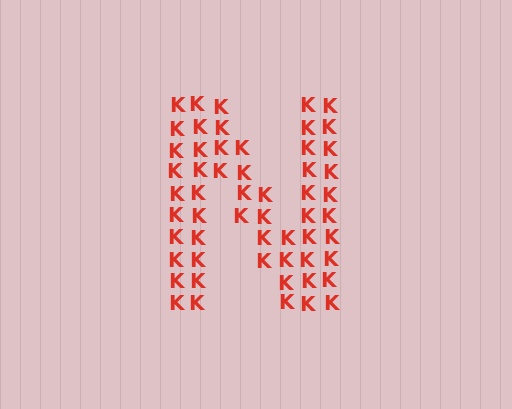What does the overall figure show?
The overall figure shows the letter N.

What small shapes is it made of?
It is made of small letter K's.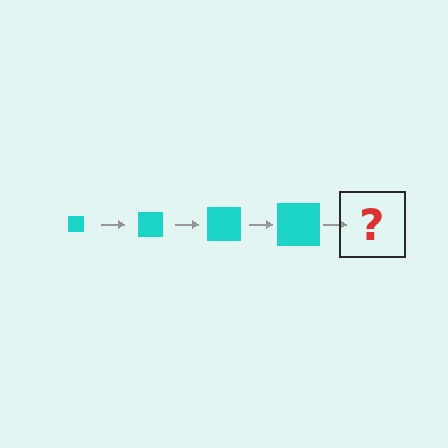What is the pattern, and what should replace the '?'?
The pattern is that the square gets progressively larger each step. The '?' should be a cyan square, larger than the previous one.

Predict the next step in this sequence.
The next step is a cyan square, larger than the previous one.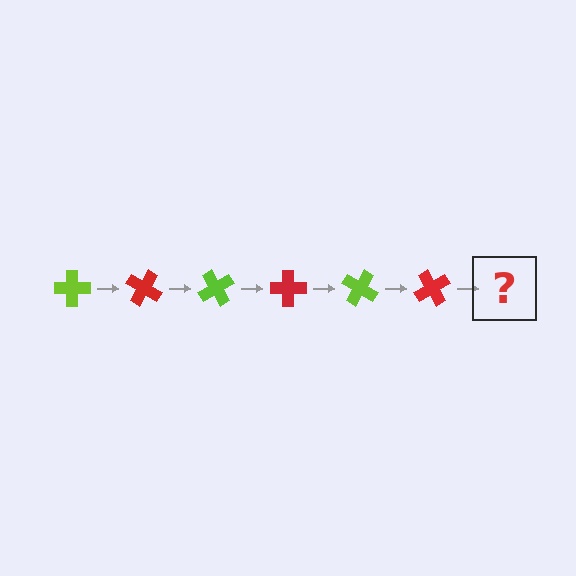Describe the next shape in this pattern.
It should be a lime cross, rotated 180 degrees from the start.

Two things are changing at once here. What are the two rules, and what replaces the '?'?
The two rules are that it rotates 30 degrees each step and the color cycles through lime and red. The '?' should be a lime cross, rotated 180 degrees from the start.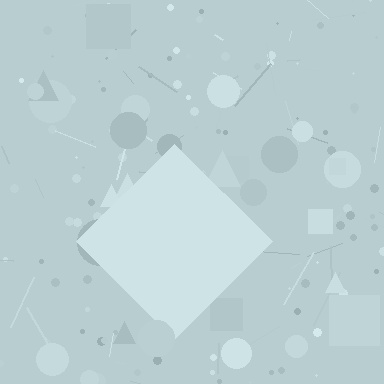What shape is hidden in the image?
A diamond is hidden in the image.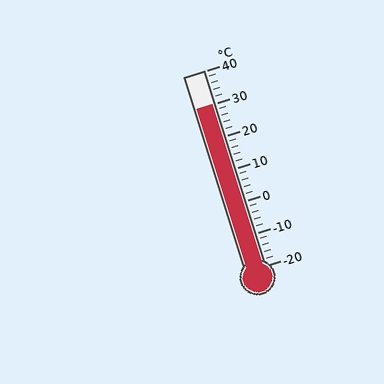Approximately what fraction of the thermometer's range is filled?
The thermometer is filled to approximately 85% of its range.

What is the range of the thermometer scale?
The thermometer scale ranges from -20°C to 40°C.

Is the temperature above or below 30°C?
The temperature is at 30°C.